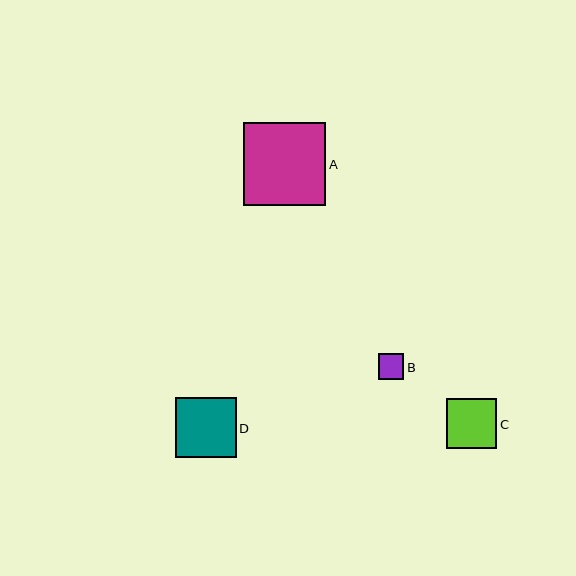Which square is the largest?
Square A is the largest with a size of approximately 83 pixels.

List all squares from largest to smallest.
From largest to smallest: A, D, C, B.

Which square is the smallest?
Square B is the smallest with a size of approximately 26 pixels.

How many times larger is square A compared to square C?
Square A is approximately 1.6 times the size of square C.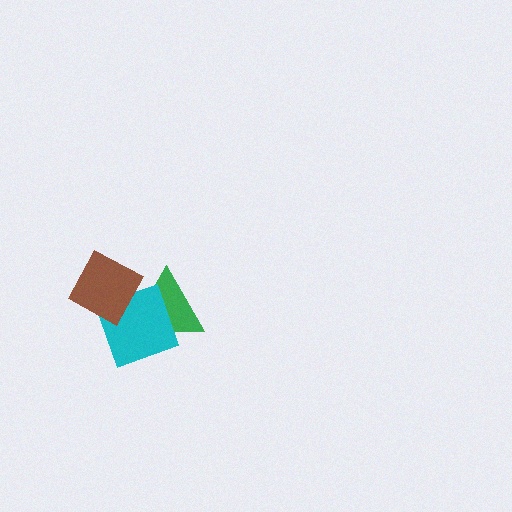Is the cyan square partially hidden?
Yes, it is partially covered by another shape.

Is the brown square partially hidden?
No, no other shape covers it.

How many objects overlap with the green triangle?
2 objects overlap with the green triangle.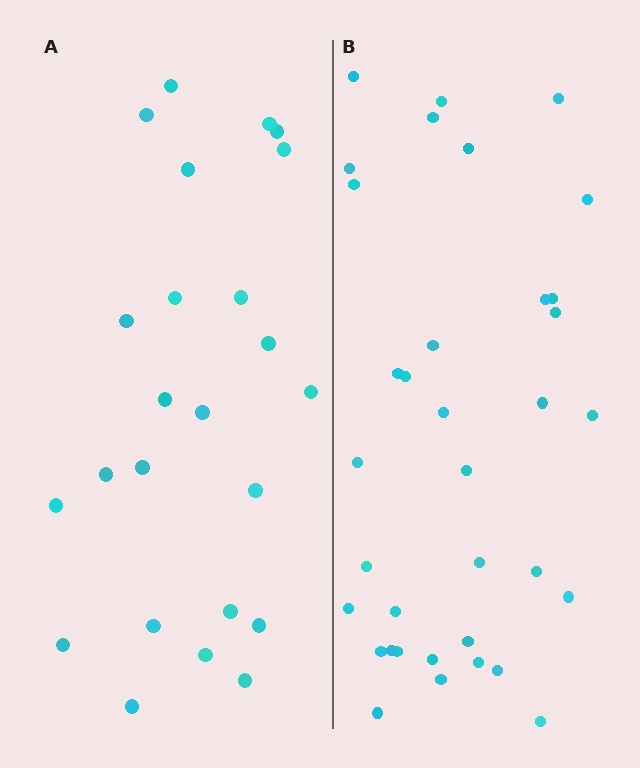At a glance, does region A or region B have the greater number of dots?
Region B (the right region) has more dots.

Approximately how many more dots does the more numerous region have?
Region B has roughly 12 or so more dots than region A.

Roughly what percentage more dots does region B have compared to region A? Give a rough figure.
About 45% more.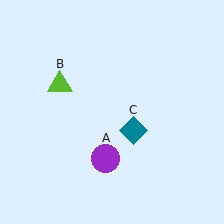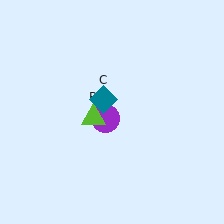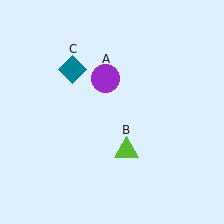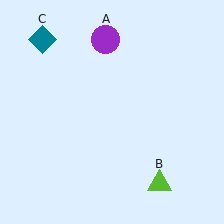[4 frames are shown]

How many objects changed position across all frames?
3 objects changed position: purple circle (object A), lime triangle (object B), teal diamond (object C).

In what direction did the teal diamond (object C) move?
The teal diamond (object C) moved up and to the left.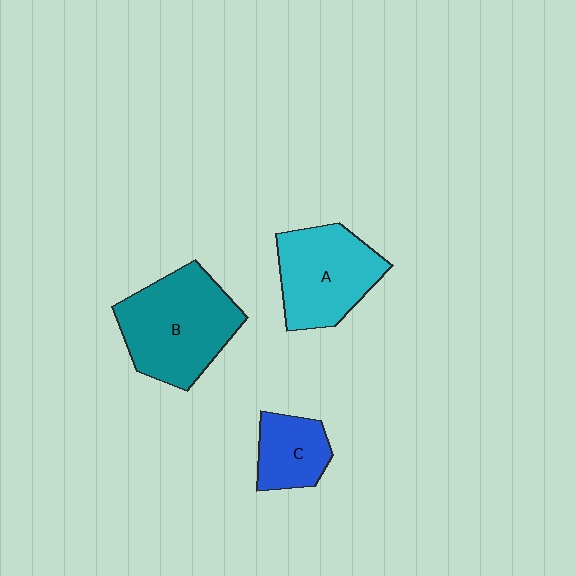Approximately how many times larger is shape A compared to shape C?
Approximately 1.7 times.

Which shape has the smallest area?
Shape C (blue).